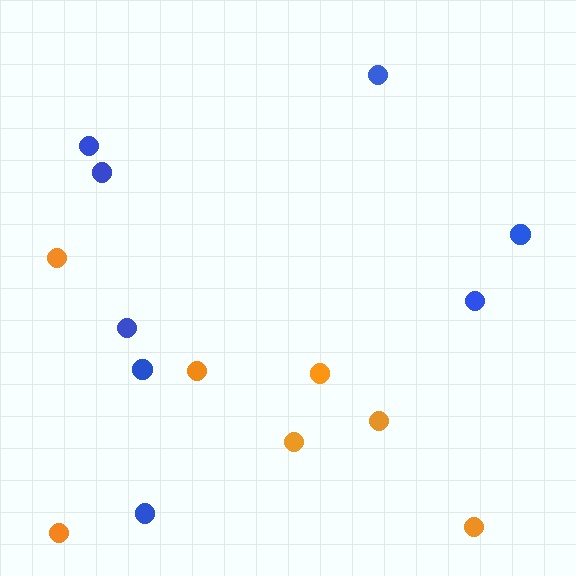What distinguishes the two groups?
There are 2 groups: one group of orange circles (7) and one group of blue circles (8).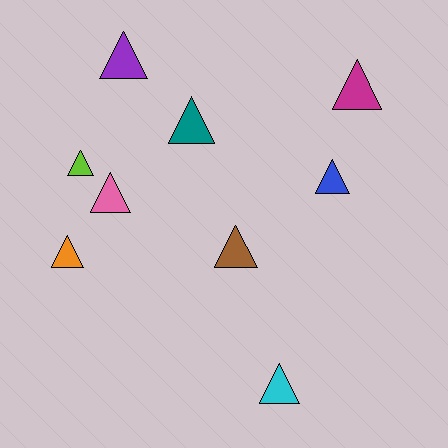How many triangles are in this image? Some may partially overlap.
There are 9 triangles.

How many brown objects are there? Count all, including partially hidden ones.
There is 1 brown object.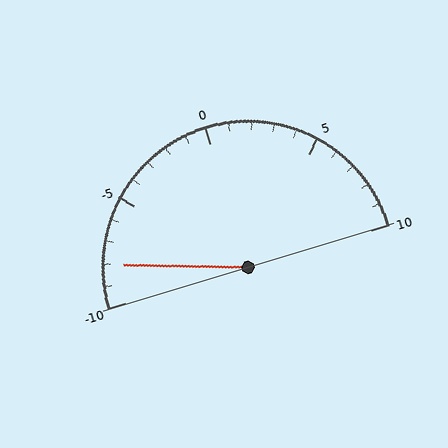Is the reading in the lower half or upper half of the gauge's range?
The reading is in the lower half of the range (-10 to 10).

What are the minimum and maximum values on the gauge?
The gauge ranges from -10 to 10.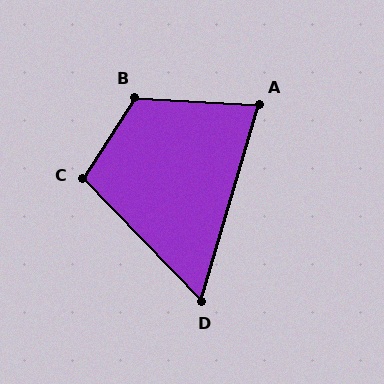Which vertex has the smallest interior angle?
D, at approximately 60 degrees.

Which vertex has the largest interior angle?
B, at approximately 120 degrees.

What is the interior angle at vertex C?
Approximately 103 degrees (obtuse).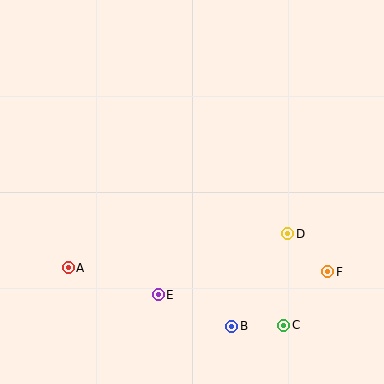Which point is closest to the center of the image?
Point D at (288, 234) is closest to the center.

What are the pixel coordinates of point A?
Point A is at (68, 268).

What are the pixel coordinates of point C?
Point C is at (284, 325).